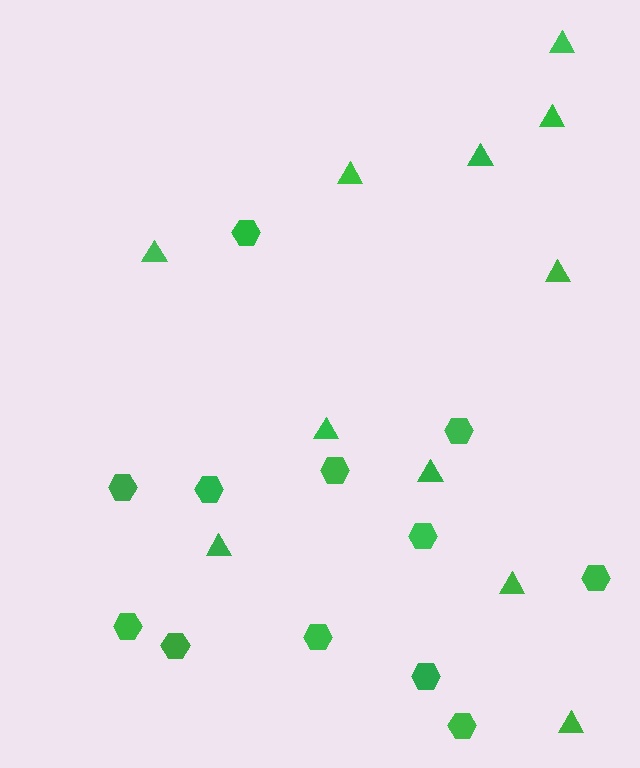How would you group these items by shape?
There are 2 groups: one group of triangles (11) and one group of hexagons (12).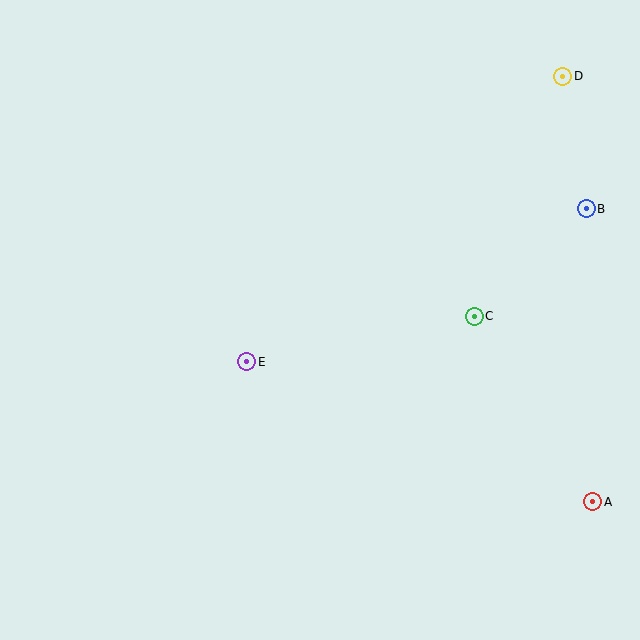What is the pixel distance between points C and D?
The distance between C and D is 255 pixels.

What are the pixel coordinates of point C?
Point C is at (474, 316).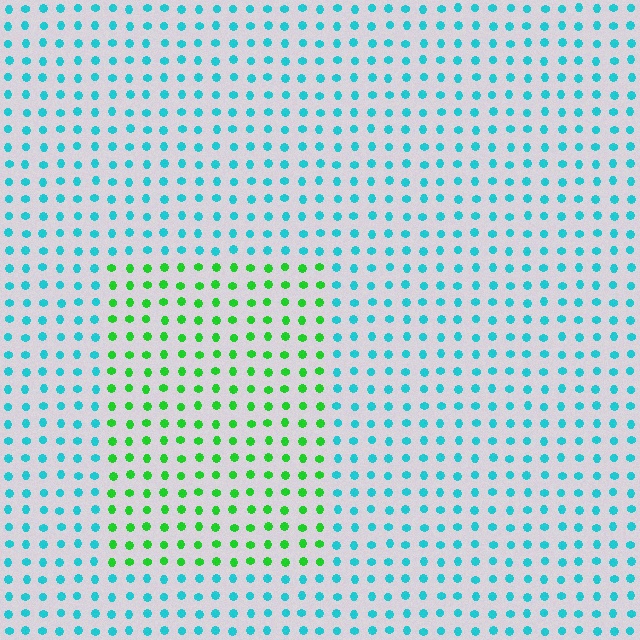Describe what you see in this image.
The image is filled with small cyan elements in a uniform arrangement. A rectangle-shaped region is visible where the elements are tinted to a slightly different hue, forming a subtle color boundary.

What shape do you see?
I see a rectangle.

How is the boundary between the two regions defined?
The boundary is defined purely by a slight shift in hue (about 59 degrees). Spacing, size, and orientation are identical on both sides.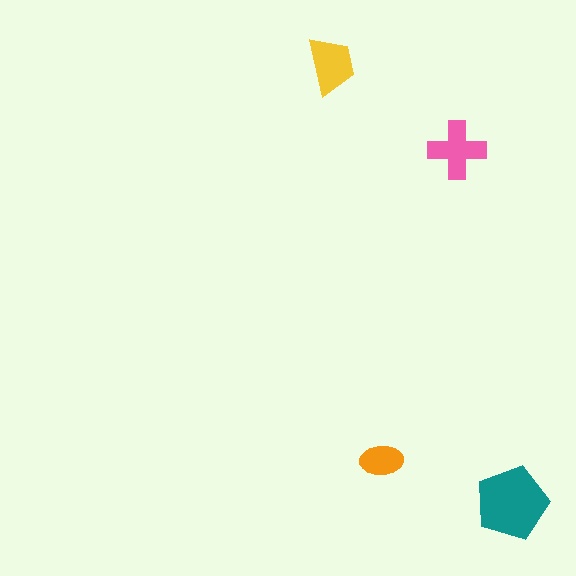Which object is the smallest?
The orange ellipse.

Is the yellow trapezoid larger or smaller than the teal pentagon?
Smaller.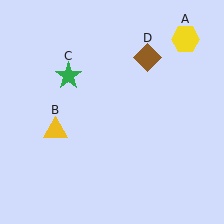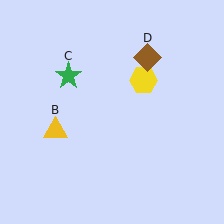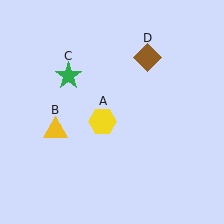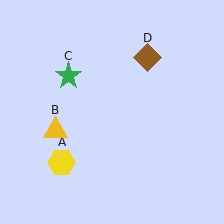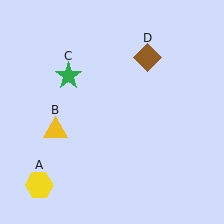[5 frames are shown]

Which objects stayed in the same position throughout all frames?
Yellow triangle (object B) and green star (object C) and brown diamond (object D) remained stationary.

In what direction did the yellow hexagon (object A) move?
The yellow hexagon (object A) moved down and to the left.